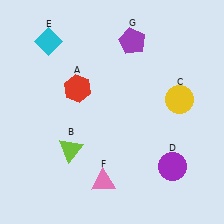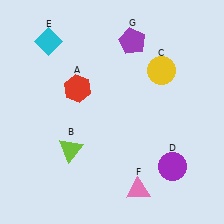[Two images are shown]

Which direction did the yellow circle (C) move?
The yellow circle (C) moved up.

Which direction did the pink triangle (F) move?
The pink triangle (F) moved right.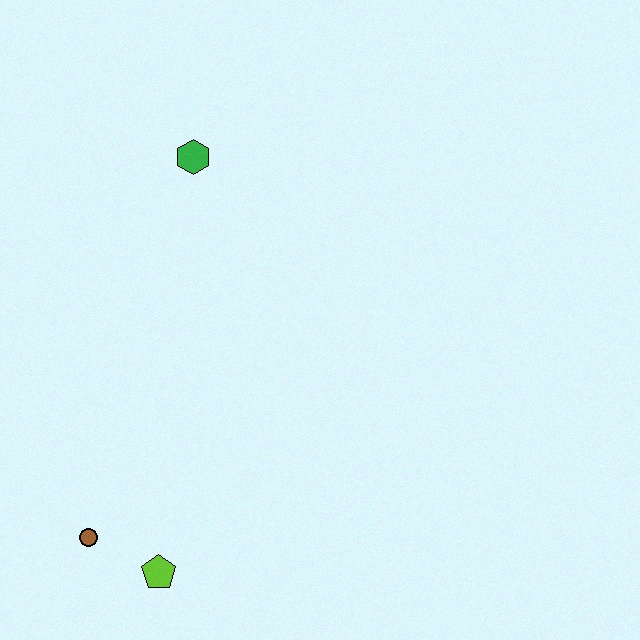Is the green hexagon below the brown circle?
No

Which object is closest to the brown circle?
The lime pentagon is closest to the brown circle.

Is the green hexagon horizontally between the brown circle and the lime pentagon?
No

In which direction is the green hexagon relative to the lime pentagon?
The green hexagon is above the lime pentagon.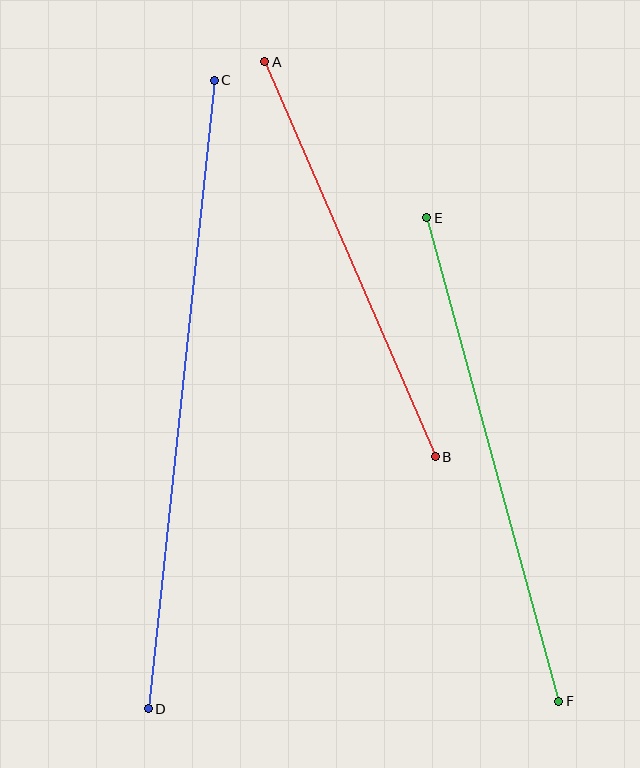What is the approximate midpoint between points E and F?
The midpoint is at approximately (493, 459) pixels.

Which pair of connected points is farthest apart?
Points C and D are farthest apart.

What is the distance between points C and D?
The distance is approximately 632 pixels.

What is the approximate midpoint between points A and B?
The midpoint is at approximately (350, 259) pixels.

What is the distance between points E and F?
The distance is approximately 502 pixels.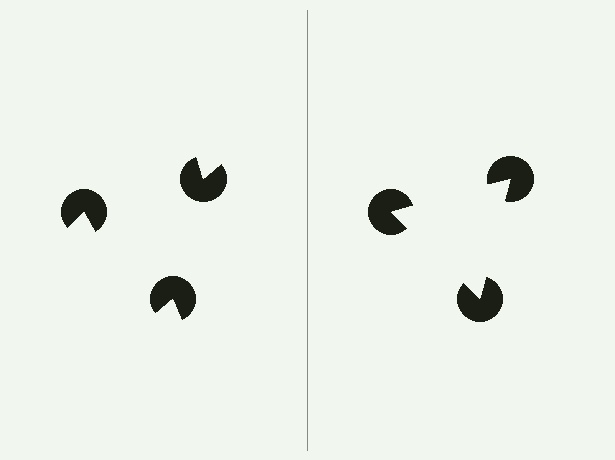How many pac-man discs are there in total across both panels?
6 — 3 on each side.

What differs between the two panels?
The pac-man discs are positioned identically on both sides; only the wedge orientations differ. On the right they align to a triangle; on the left they are misaligned.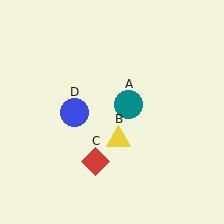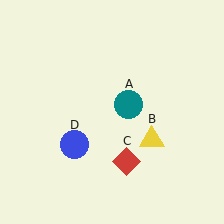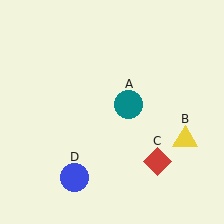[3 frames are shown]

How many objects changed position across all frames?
3 objects changed position: yellow triangle (object B), red diamond (object C), blue circle (object D).